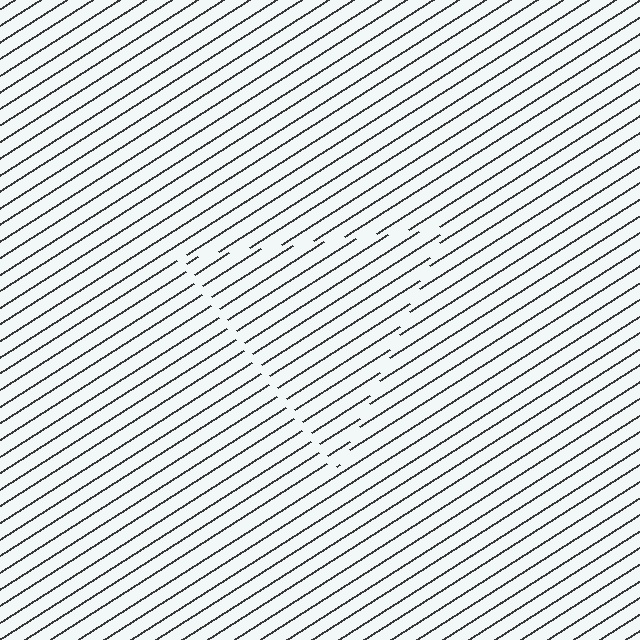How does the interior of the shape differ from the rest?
The interior of the shape contains the same grating, shifted by half a period — the contour is defined by the phase discontinuity where line-ends from the inner and outer gratings abut.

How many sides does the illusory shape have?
3 sides — the line-ends trace a triangle.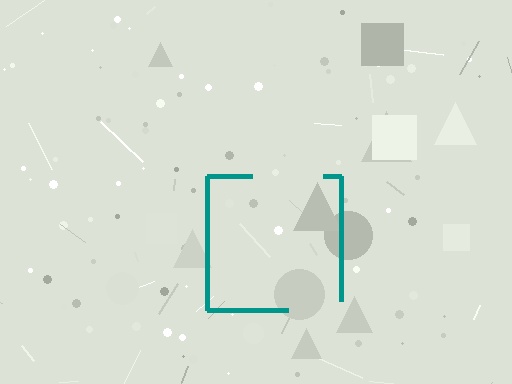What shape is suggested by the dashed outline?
The dashed outline suggests a square.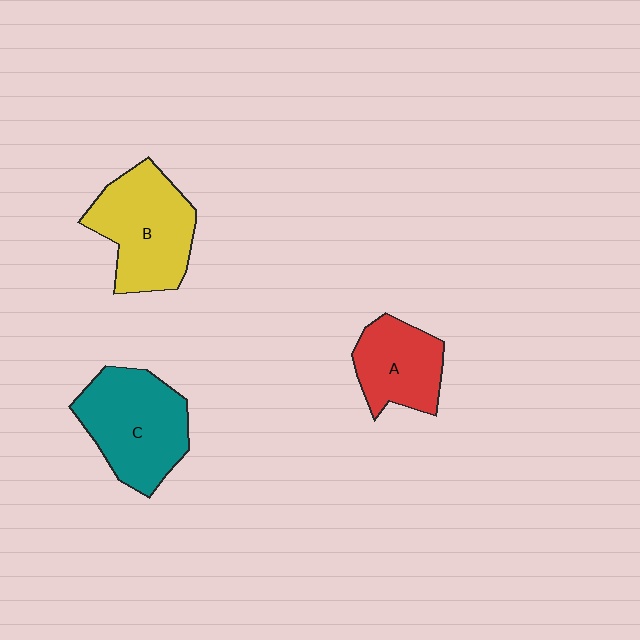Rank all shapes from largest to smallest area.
From largest to smallest: C (teal), B (yellow), A (red).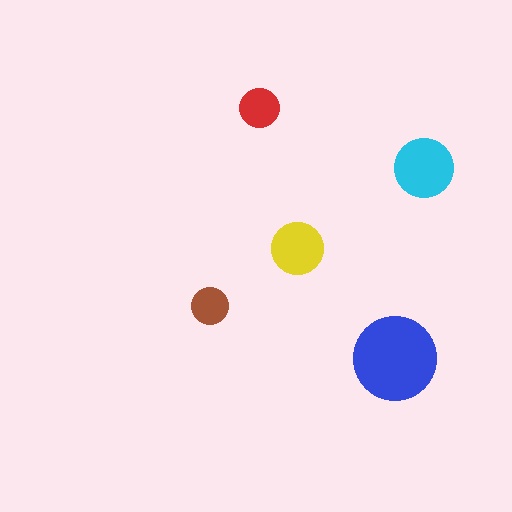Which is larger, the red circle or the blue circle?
The blue one.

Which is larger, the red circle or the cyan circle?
The cyan one.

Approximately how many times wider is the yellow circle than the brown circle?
About 1.5 times wider.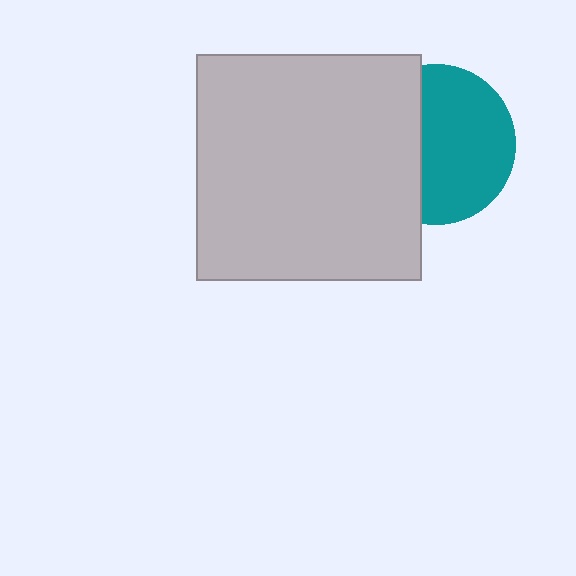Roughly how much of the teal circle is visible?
About half of it is visible (roughly 62%).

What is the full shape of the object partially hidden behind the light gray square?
The partially hidden object is a teal circle.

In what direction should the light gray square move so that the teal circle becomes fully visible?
The light gray square should move left. That is the shortest direction to clear the overlap and leave the teal circle fully visible.